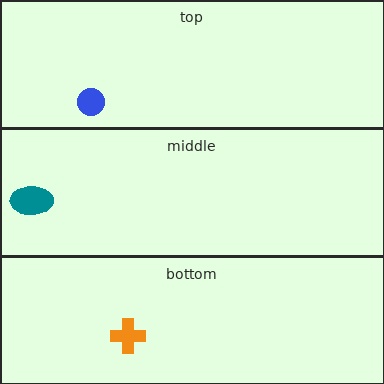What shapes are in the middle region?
The teal ellipse.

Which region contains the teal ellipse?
The middle region.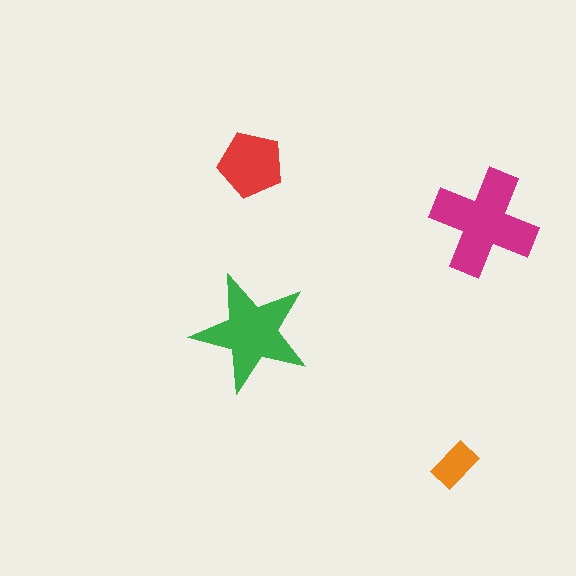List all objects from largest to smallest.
The magenta cross, the green star, the red pentagon, the orange rectangle.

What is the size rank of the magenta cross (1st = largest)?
1st.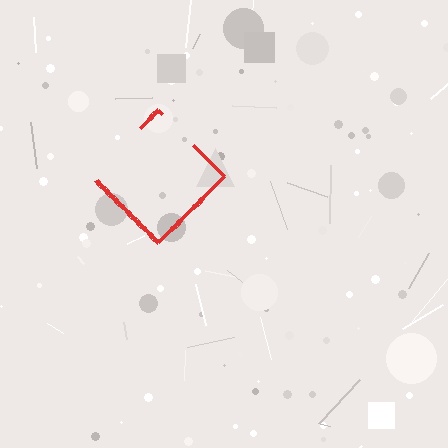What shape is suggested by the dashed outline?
The dashed outline suggests a diamond.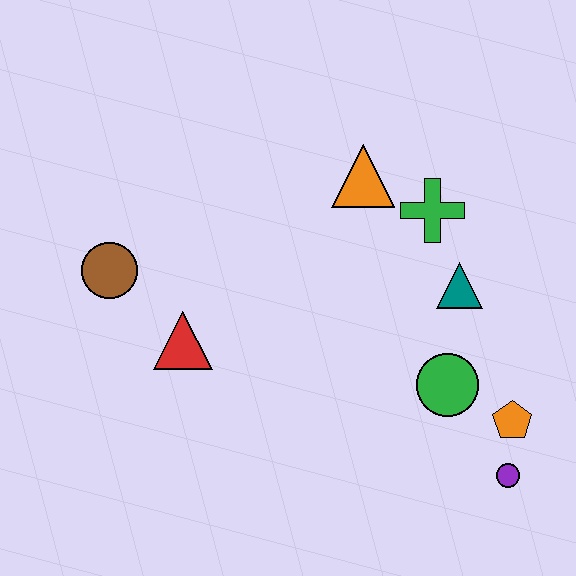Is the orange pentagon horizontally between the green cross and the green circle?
No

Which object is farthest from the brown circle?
The purple circle is farthest from the brown circle.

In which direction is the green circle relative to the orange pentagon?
The green circle is to the left of the orange pentagon.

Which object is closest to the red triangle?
The brown circle is closest to the red triangle.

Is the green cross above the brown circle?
Yes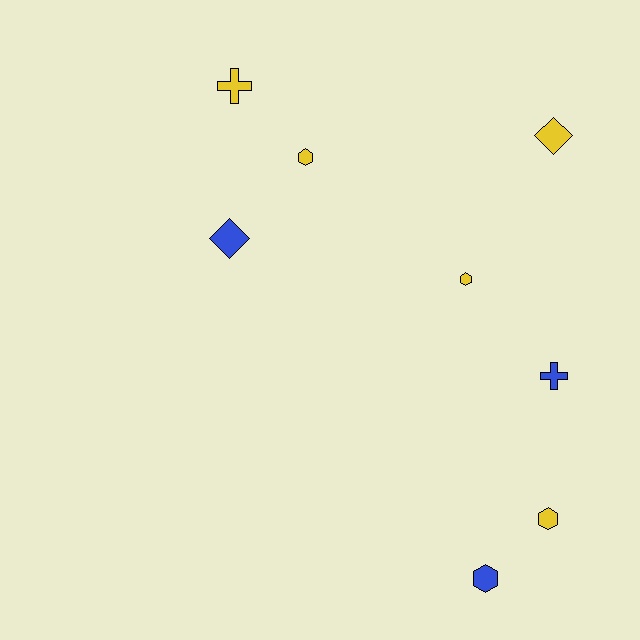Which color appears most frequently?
Yellow, with 5 objects.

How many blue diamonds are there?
There is 1 blue diamond.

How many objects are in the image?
There are 8 objects.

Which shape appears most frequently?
Hexagon, with 4 objects.